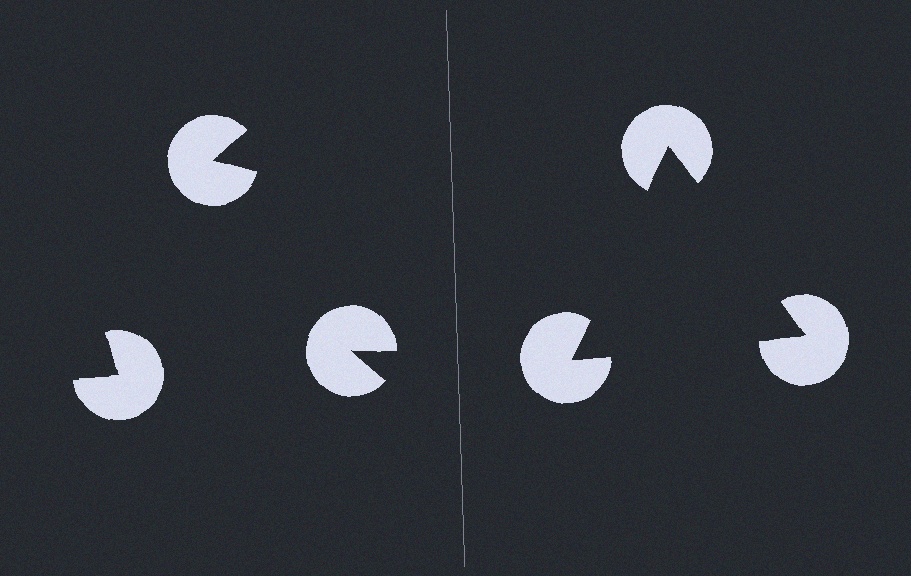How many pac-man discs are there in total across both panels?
6 — 3 on each side.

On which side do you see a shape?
An illusory triangle appears on the right side. On the left side the wedge cuts are rotated, so no coherent shape forms.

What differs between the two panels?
The pac-man discs are positioned identically on both sides; only the wedge orientations differ. On the right they align to a triangle; on the left they are misaligned.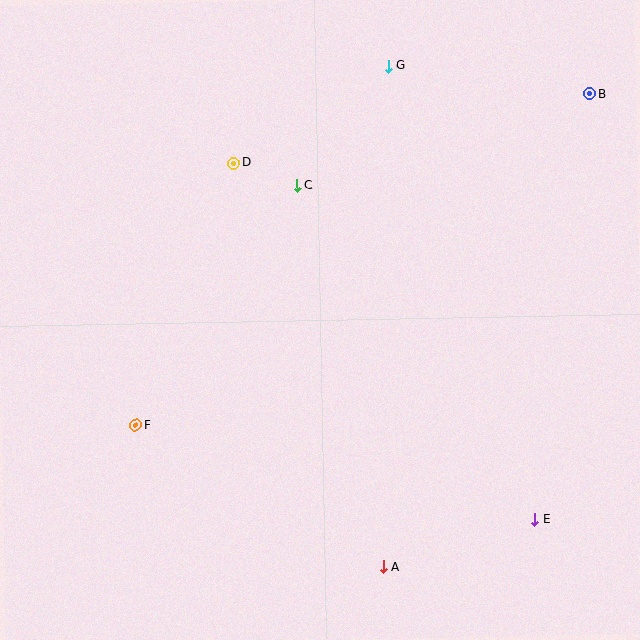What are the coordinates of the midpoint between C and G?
The midpoint between C and G is at (343, 126).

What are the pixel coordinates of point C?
Point C is at (297, 186).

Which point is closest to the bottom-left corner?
Point F is closest to the bottom-left corner.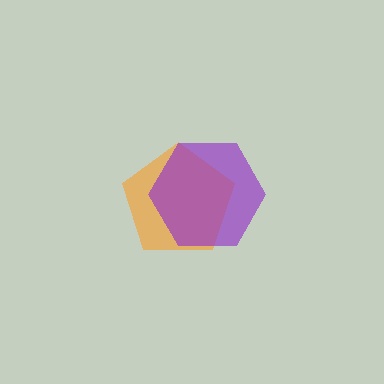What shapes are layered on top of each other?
The layered shapes are: an orange pentagon, a purple hexagon.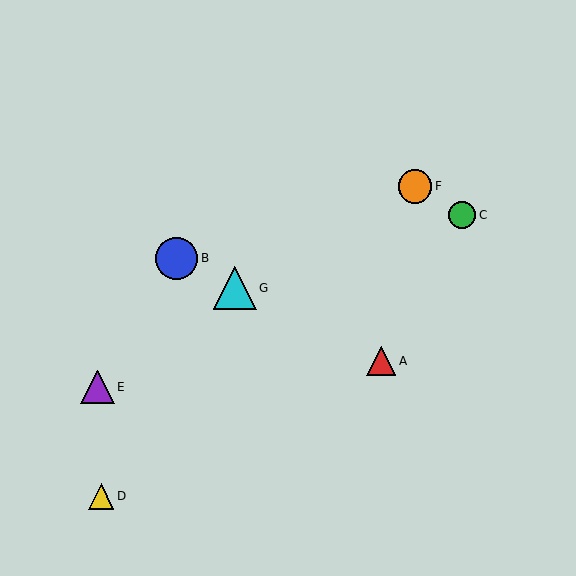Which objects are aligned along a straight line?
Objects A, B, G are aligned along a straight line.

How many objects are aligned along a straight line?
3 objects (A, B, G) are aligned along a straight line.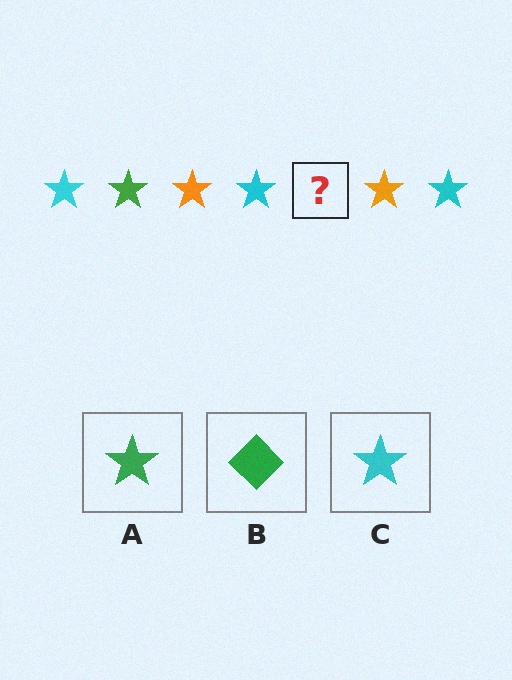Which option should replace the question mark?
Option A.